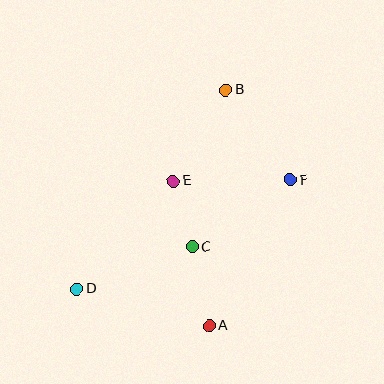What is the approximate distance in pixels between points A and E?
The distance between A and E is approximately 149 pixels.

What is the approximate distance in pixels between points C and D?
The distance between C and D is approximately 123 pixels.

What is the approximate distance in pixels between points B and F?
The distance between B and F is approximately 111 pixels.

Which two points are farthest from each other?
Points B and D are farthest from each other.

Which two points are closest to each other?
Points C and E are closest to each other.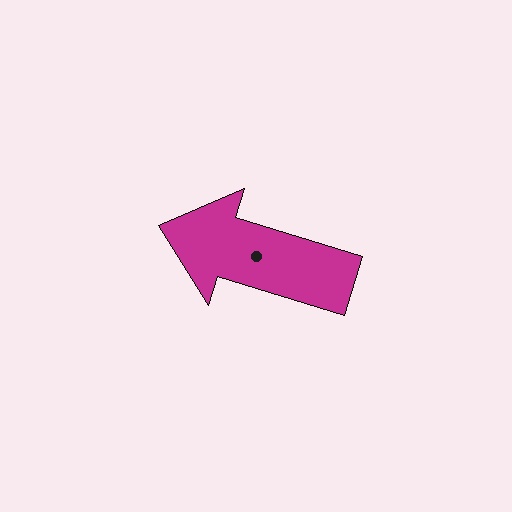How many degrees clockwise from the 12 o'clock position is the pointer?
Approximately 287 degrees.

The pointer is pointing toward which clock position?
Roughly 10 o'clock.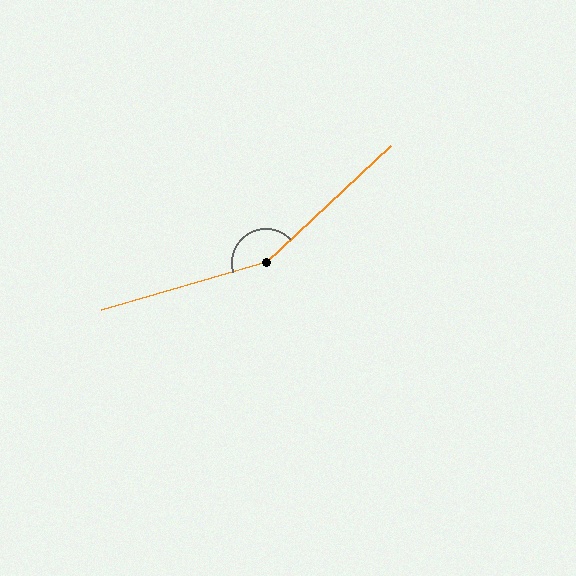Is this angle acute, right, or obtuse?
It is obtuse.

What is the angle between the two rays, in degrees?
Approximately 153 degrees.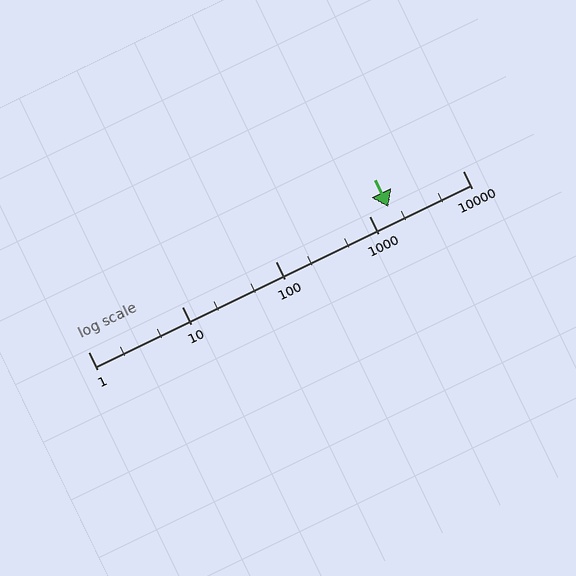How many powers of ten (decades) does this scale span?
The scale spans 4 decades, from 1 to 10000.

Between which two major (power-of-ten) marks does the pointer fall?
The pointer is between 1000 and 10000.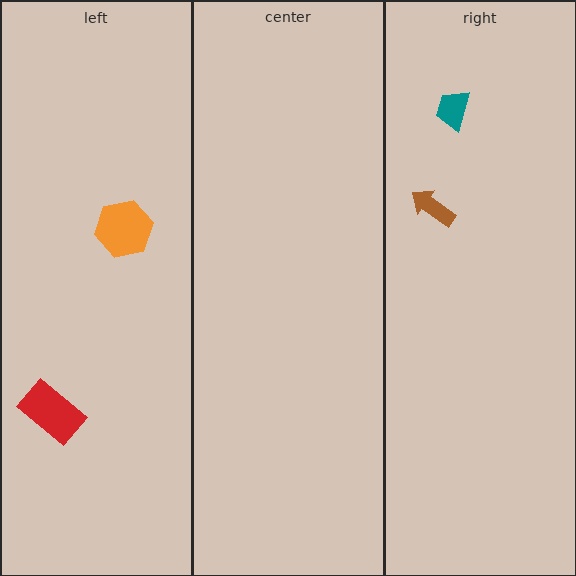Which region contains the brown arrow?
The right region.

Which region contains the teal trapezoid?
The right region.